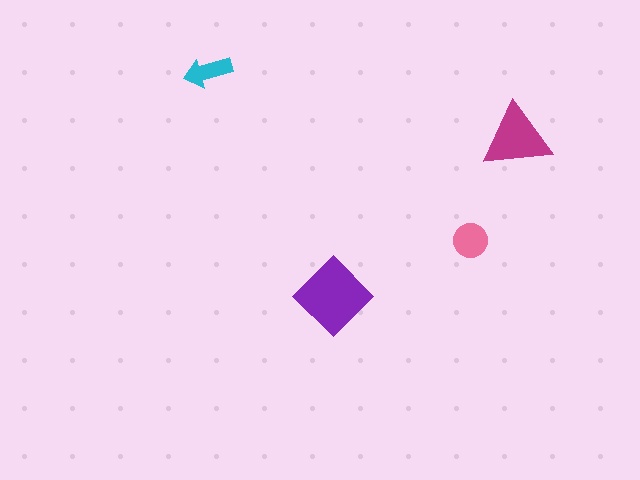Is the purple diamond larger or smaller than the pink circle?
Larger.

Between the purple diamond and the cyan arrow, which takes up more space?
The purple diamond.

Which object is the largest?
The purple diamond.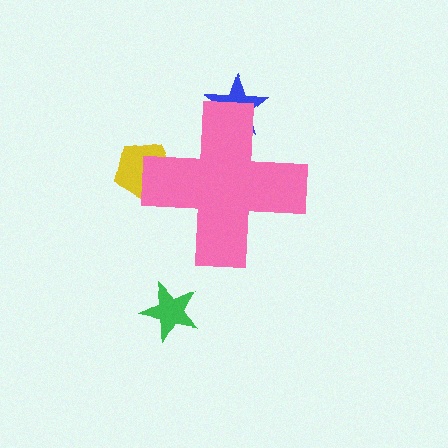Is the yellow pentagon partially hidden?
Yes, the yellow pentagon is partially hidden behind the pink cross.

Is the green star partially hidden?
No, the green star is fully visible.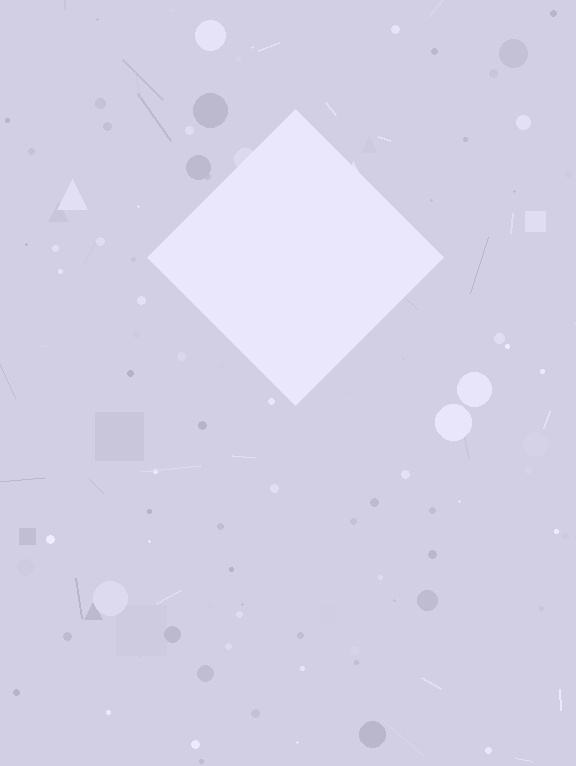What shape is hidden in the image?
A diamond is hidden in the image.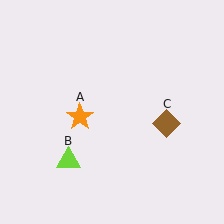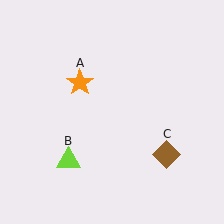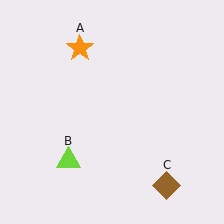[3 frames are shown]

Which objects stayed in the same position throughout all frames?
Lime triangle (object B) remained stationary.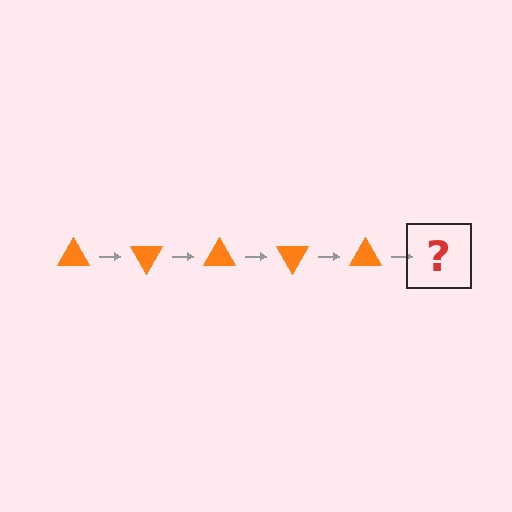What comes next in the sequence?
The next element should be an orange triangle rotated 300 degrees.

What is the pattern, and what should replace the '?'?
The pattern is that the triangle rotates 60 degrees each step. The '?' should be an orange triangle rotated 300 degrees.